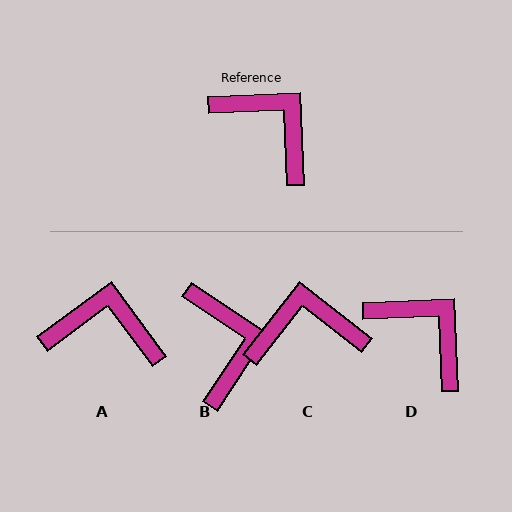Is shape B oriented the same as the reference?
No, it is off by about 36 degrees.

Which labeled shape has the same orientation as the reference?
D.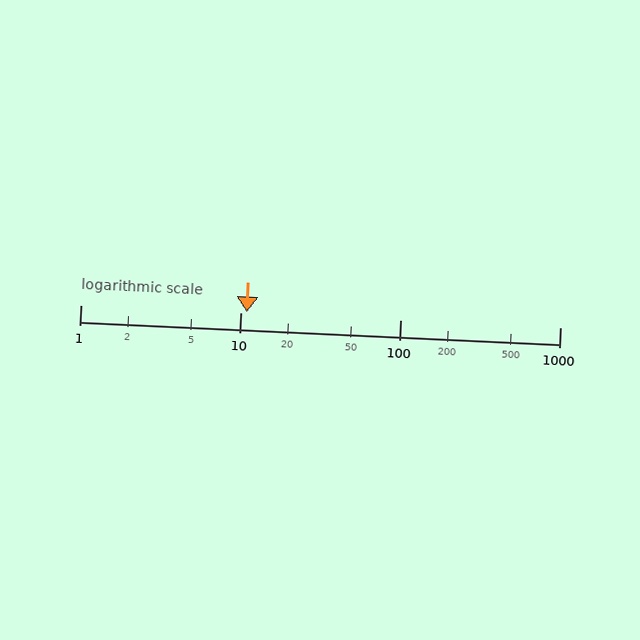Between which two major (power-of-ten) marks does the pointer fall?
The pointer is between 10 and 100.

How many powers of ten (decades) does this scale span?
The scale spans 3 decades, from 1 to 1000.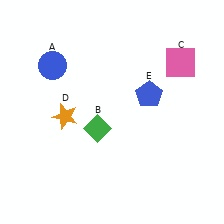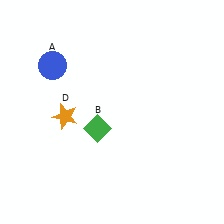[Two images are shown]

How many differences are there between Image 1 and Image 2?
There are 2 differences between the two images.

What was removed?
The blue pentagon (E), the pink square (C) were removed in Image 2.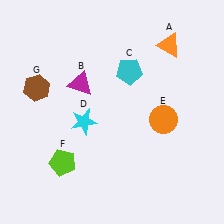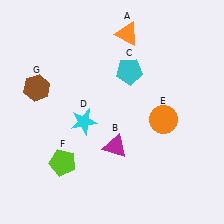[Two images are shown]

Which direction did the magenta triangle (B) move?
The magenta triangle (B) moved down.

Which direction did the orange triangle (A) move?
The orange triangle (A) moved left.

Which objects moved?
The objects that moved are: the orange triangle (A), the magenta triangle (B).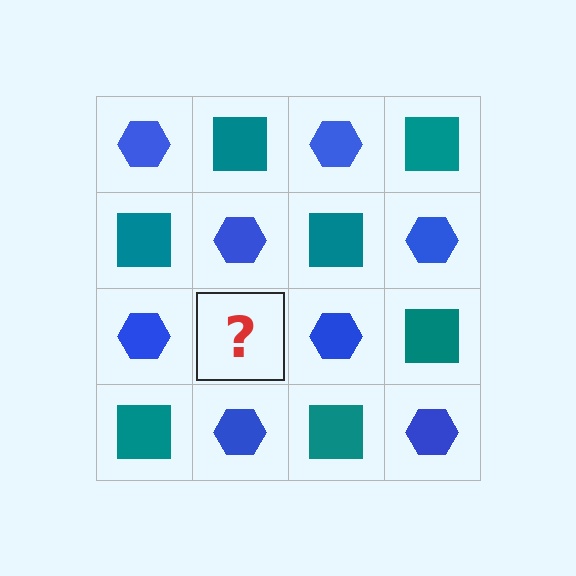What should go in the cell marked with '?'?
The missing cell should contain a teal square.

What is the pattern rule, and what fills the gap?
The rule is that it alternates blue hexagon and teal square in a checkerboard pattern. The gap should be filled with a teal square.